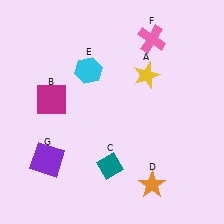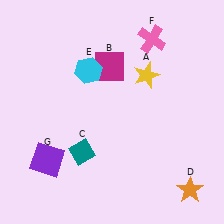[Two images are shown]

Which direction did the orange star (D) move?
The orange star (D) moved right.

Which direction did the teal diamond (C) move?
The teal diamond (C) moved left.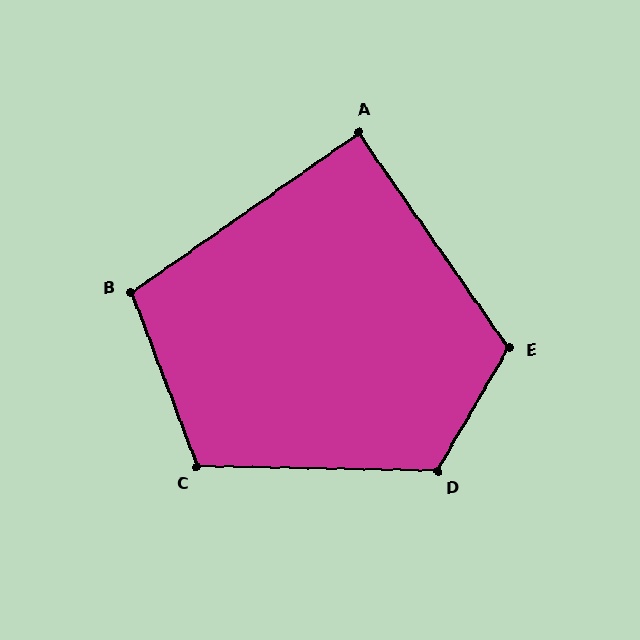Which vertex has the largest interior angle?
D, at approximately 119 degrees.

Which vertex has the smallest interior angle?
A, at approximately 90 degrees.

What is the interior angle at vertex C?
Approximately 112 degrees (obtuse).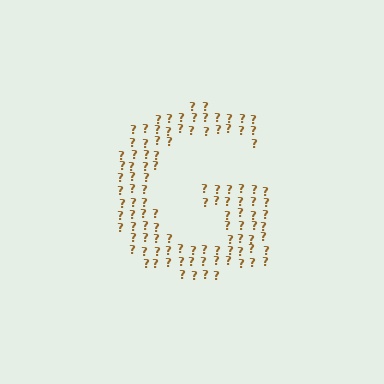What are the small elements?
The small elements are question marks.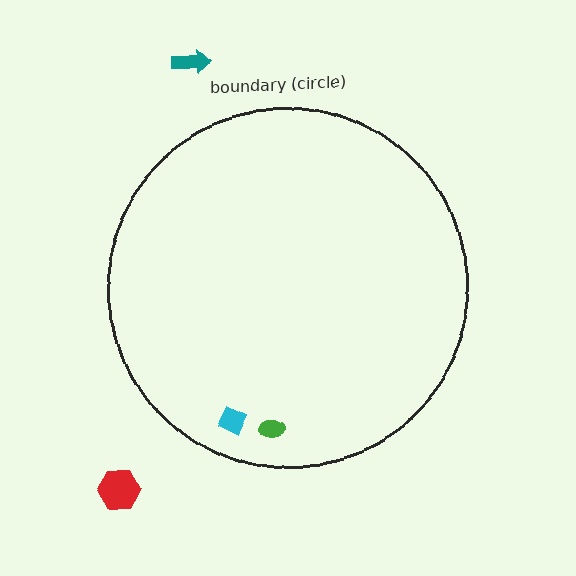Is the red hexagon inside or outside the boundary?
Outside.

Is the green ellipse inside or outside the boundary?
Inside.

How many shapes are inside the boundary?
2 inside, 2 outside.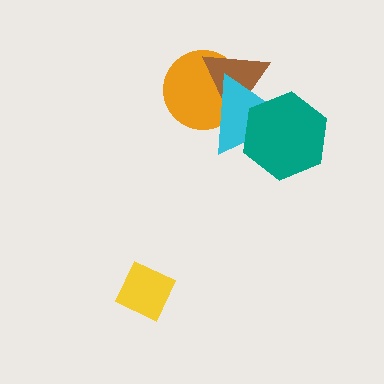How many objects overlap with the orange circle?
2 objects overlap with the orange circle.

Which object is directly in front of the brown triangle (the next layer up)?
The cyan triangle is directly in front of the brown triangle.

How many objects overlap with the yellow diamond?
0 objects overlap with the yellow diamond.